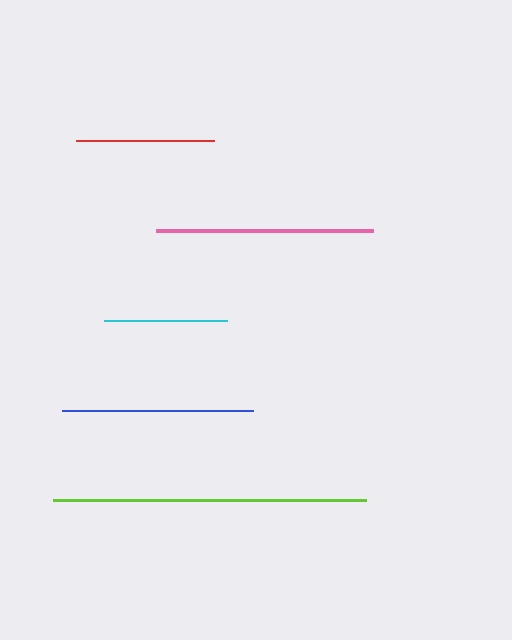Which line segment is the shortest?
The cyan line is the shortest at approximately 122 pixels.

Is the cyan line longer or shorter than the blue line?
The blue line is longer than the cyan line.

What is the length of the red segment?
The red segment is approximately 138 pixels long.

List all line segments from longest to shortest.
From longest to shortest: lime, pink, blue, red, cyan.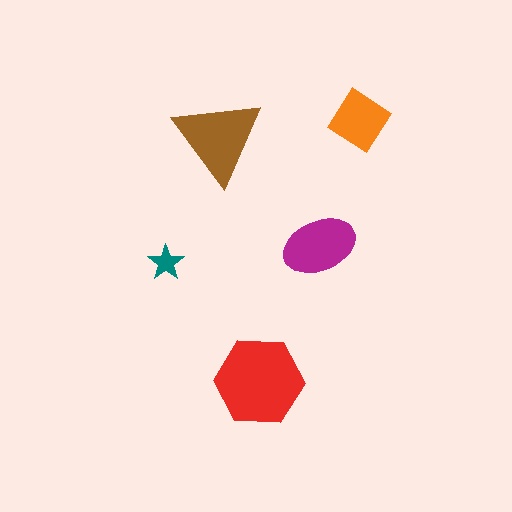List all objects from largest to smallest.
The red hexagon, the brown triangle, the magenta ellipse, the orange diamond, the teal star.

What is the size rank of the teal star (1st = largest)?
5th.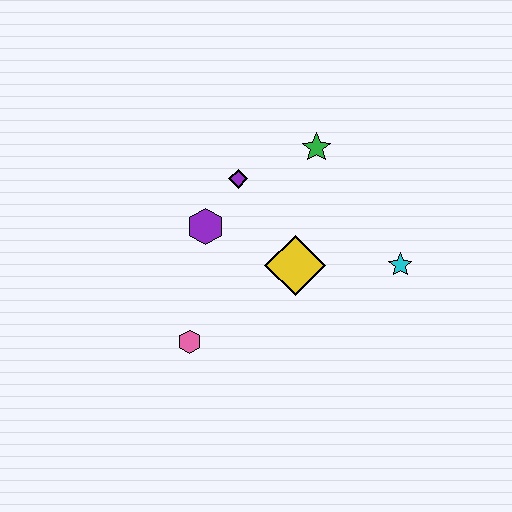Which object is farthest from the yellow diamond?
The pink hexagon is farthest from the yellow diamond.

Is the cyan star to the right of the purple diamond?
Yes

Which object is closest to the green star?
The purple diamond is closest to the green star.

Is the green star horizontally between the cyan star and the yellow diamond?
Yes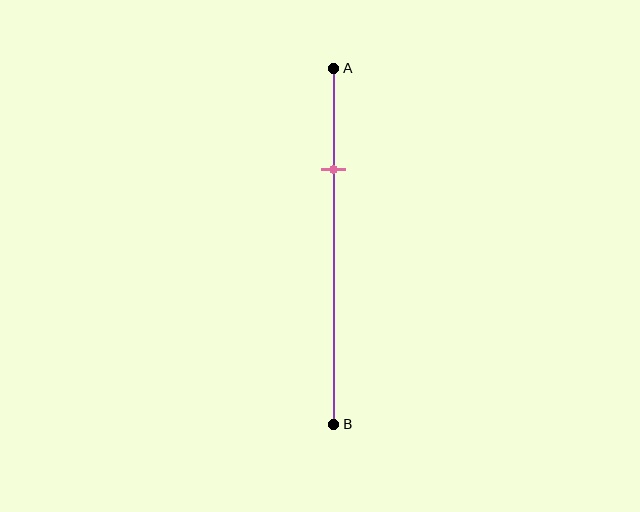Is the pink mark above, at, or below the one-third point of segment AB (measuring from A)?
The pink mark is above the one-third point of segment AB.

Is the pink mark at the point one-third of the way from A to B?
No, the mark is at about 30% from A, not at the 33% one-third point.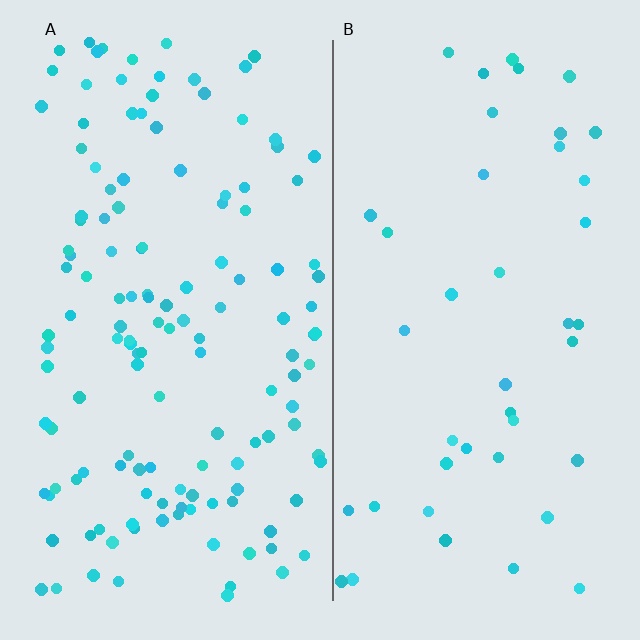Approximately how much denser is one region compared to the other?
Approximately 3.3× — region A over region B.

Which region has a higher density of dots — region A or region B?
A (the left).